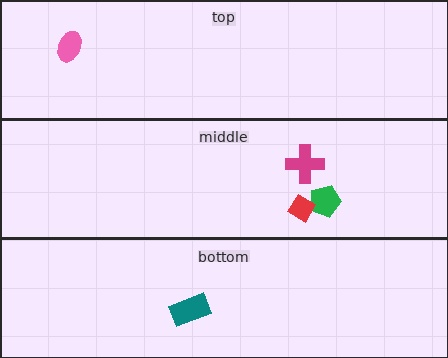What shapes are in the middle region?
The green pentagon, the red diamond, the magenta cross.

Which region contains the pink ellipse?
The top region.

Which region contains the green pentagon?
The middle region.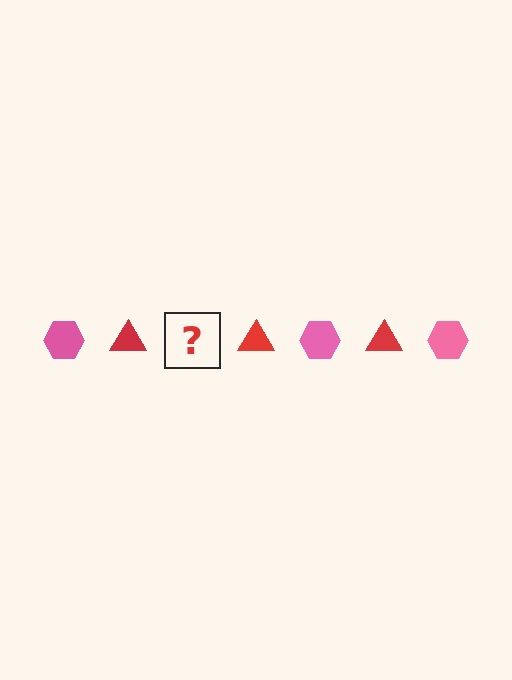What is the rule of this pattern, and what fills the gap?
The rule is that the pattern alternates between pink hexagon and red triangle. The gap should be filled with a pink hexagon.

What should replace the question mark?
The question mark should be replaced with a pink hexagon.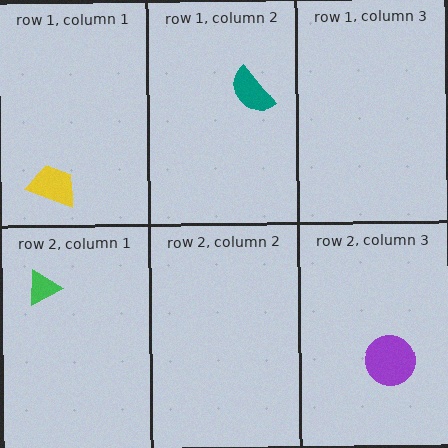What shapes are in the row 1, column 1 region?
The yellow trapezoid.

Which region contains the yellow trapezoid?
The row 1, column 1 region.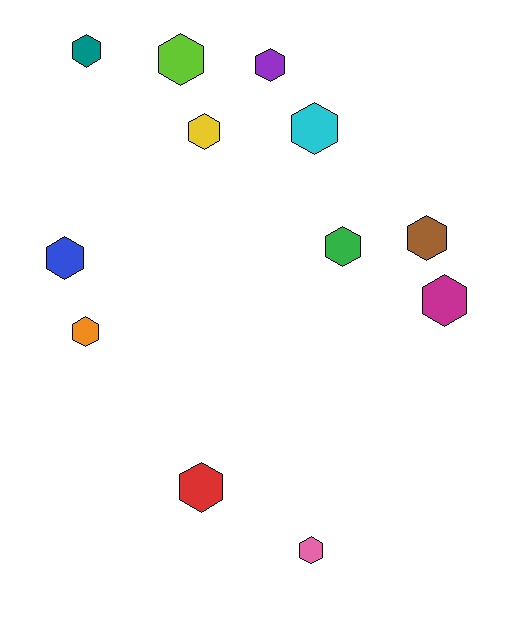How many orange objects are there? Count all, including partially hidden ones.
There is 1 orange object.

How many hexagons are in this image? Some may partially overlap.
There are 12 hexagons.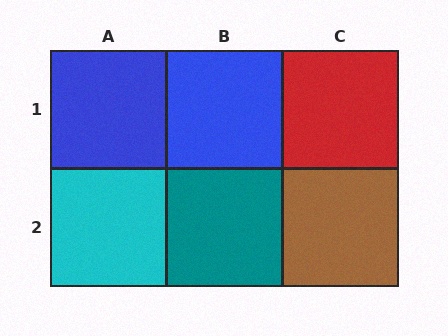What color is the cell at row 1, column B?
Blue.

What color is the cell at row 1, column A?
Blue.